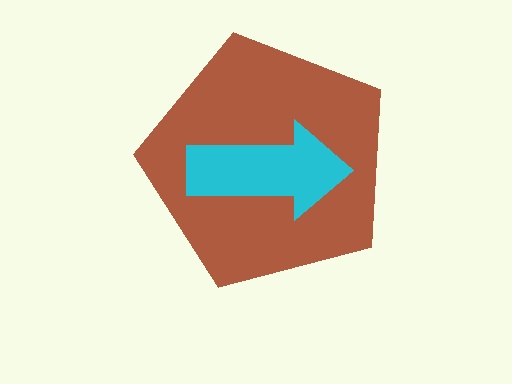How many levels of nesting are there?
2.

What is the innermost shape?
The cyan arrow.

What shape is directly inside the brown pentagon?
The cyan arrow.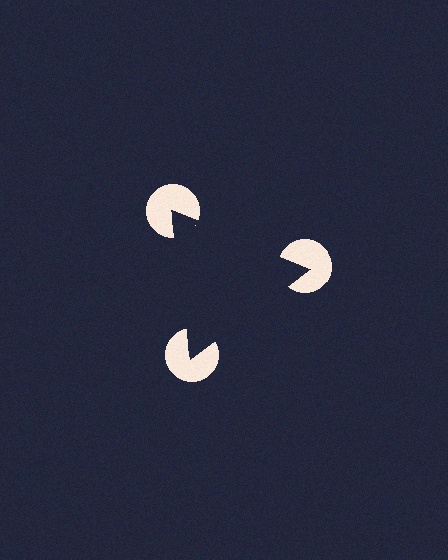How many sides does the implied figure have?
3 sides.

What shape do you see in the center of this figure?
An illusory triangle — its edges are inferred from the aligned wedge cuts in the pac-man discs, not physically drawn.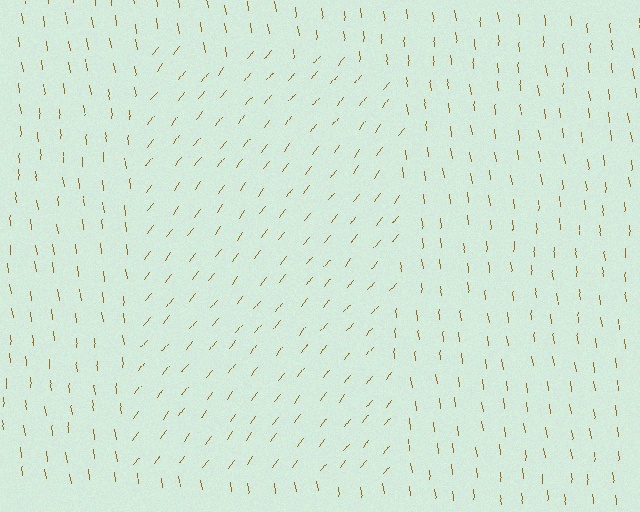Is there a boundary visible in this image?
Yes, there is a texture boundary formed by a change in line orientation.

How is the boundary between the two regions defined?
The boundary is defined purely by a change in line orientation (approximately 45 degrees difference). All lines are the same color and thickness.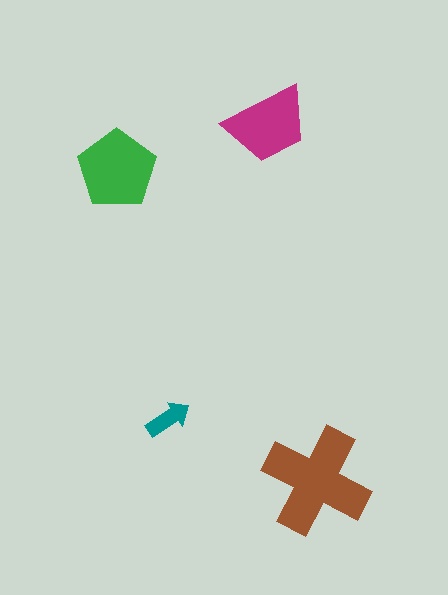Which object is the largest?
The brown cross.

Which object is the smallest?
The teal arrow.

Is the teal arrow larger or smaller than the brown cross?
Smaller.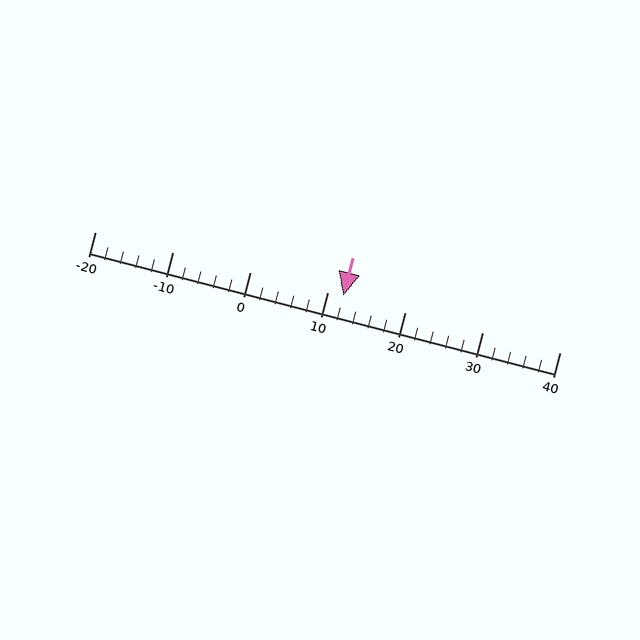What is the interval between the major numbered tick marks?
The major tick marks are spaced 10 units apart.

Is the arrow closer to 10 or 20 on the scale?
The arrow is closer to 10.